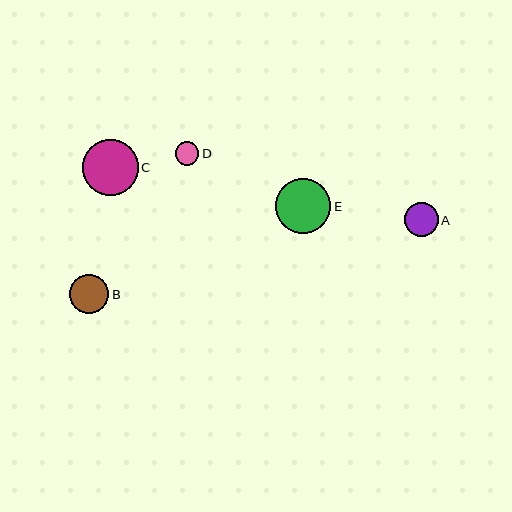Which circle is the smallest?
Circle D is the smallest with a size of approximately 23 pixels.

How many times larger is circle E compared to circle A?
Circle E is approximately 1.6 times the size of circle A.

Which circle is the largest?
Circle C is the largest with a size of approximately 56 pixels.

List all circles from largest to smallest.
From largest to smallest: C, E, B, A, D.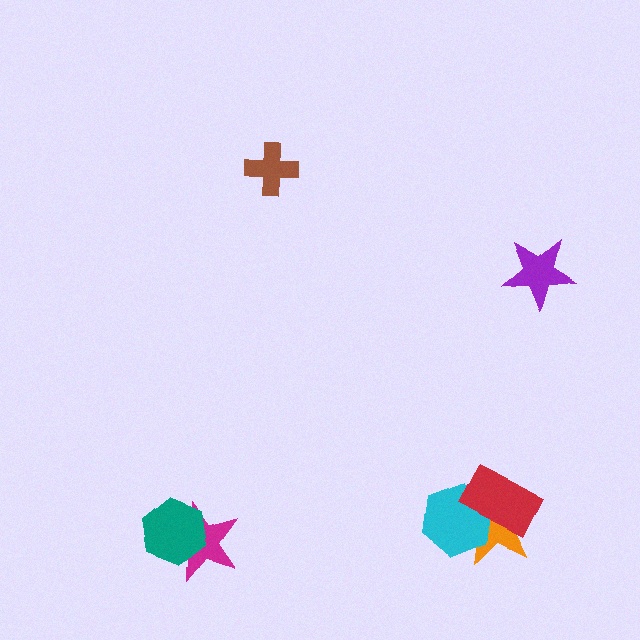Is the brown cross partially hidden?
No, no other shape covers it.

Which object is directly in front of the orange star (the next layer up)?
The cyan hexagon is directly in front of the orange star.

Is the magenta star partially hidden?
Yes, it is partially covered by another shape.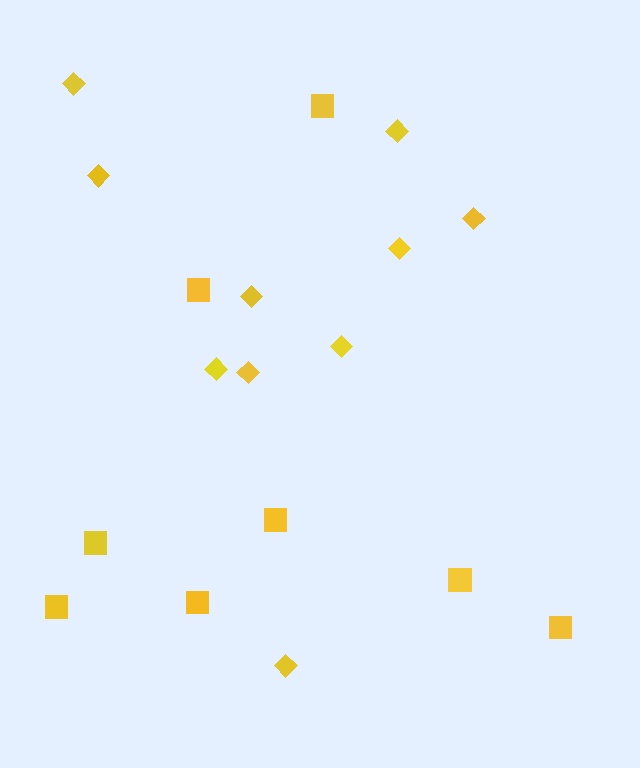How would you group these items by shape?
There are 2 groups: one group of diamonds (10) and one group of squares (8).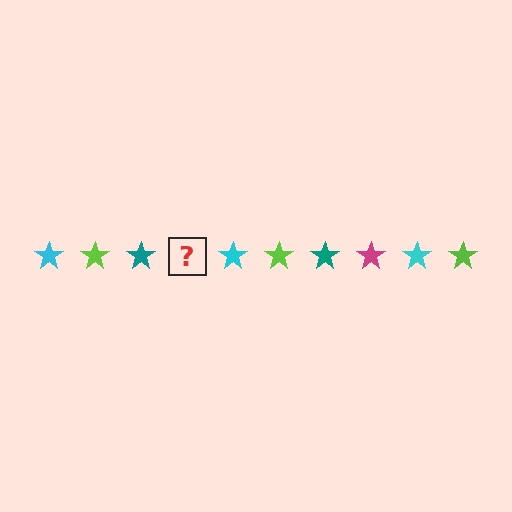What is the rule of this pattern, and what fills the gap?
The rule is that the pattern cycles through cyan, lime, teal, magenta stars. The gap should be filled with a magenta star.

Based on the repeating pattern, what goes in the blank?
The blank should be a magenta star.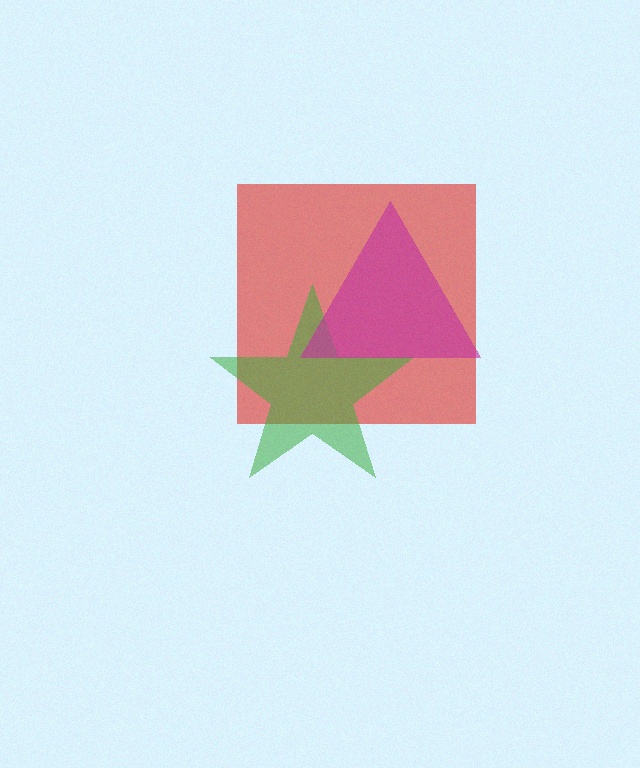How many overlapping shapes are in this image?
There are 3 overlapping shapes in the image.